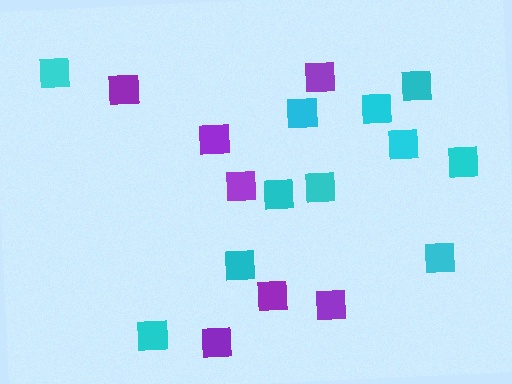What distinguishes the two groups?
There are 2 groups: one group of purple squares (7) and one group of cyan squares (11).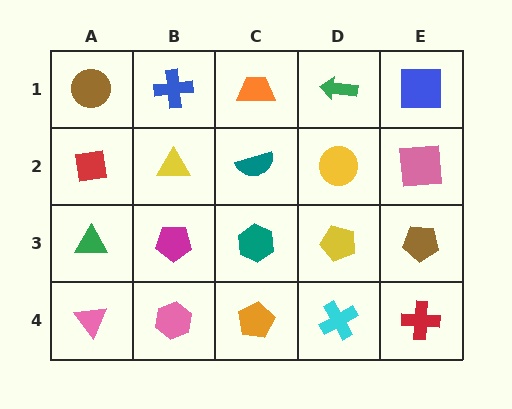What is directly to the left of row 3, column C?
A magenta pentagon.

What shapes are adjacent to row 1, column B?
A yellow triangle (row 2, column B), a brown circle (row 1, column A), an orange trapezoid (row 1, column C).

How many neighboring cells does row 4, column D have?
3.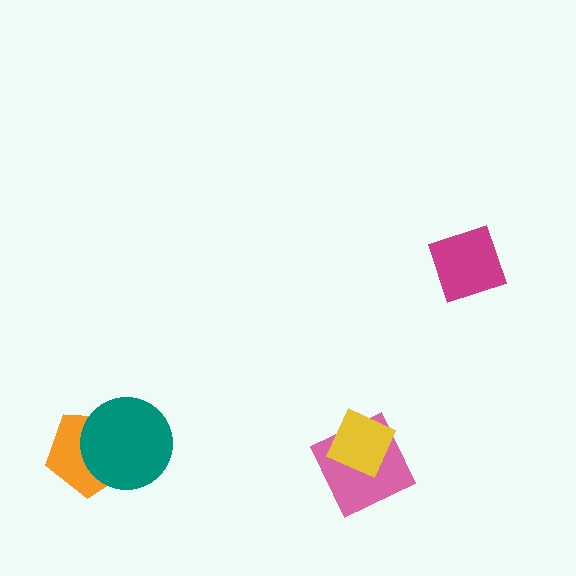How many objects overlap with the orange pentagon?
1 object overlaps with the orange pentagon.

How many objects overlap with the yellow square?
1 object overlaps with the yellow square.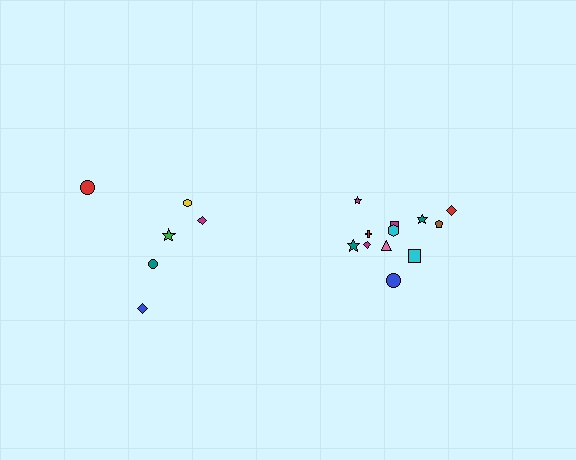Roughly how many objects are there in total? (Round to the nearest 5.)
Roughly 20 objects in total.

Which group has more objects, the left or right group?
The right group.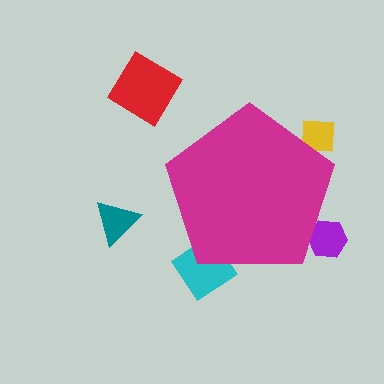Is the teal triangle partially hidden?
No, the teal triangle is fully visible.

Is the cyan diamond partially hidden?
Yes, the cyan diamond is partially hidden behind the magenta pentagon.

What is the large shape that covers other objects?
A magenta pentagon.